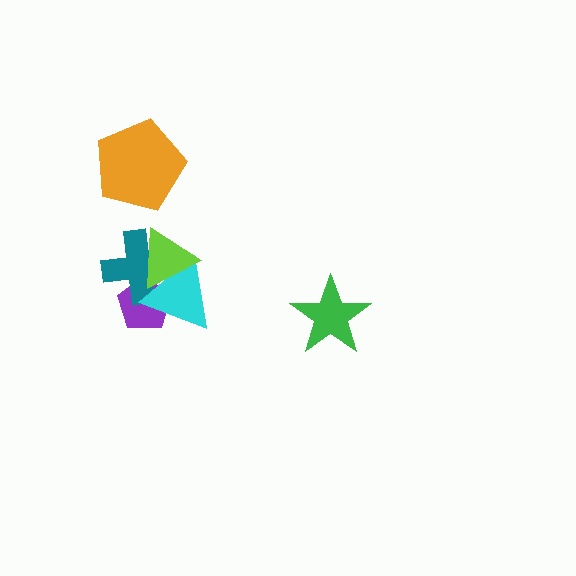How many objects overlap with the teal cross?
3 objects overlap with the teal cross.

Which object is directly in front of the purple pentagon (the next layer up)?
The teal cross is directly in front of the purple pentagon.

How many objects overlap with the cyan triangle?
3 objects overlap with the cyan triangle.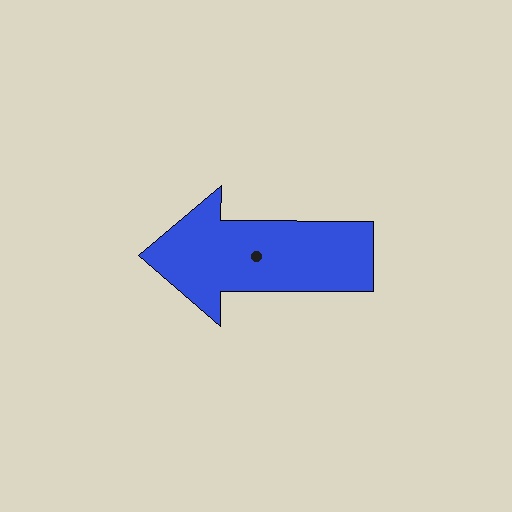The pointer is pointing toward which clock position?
Roughly 9 o'clock.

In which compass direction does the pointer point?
West.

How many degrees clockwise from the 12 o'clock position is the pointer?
Approximately 270 degrees.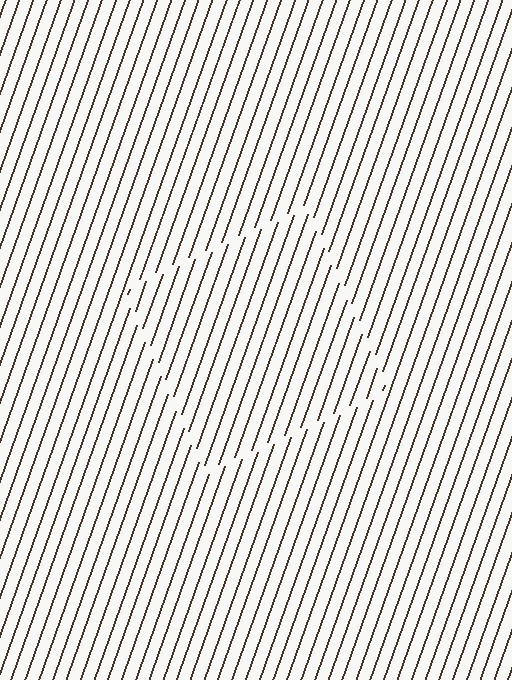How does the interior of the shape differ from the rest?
The interior of the shape contains the same grating, shifted by half a period — the contour is defined by the phase discontinuity where line-ends from the inner and outer gratings abut.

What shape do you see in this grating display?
An illusory square. The interior of the shape contains the same grating, shifted by half a period — the contour is defined by the phase discontinuity where line-ends from the inner and outer gratings abut.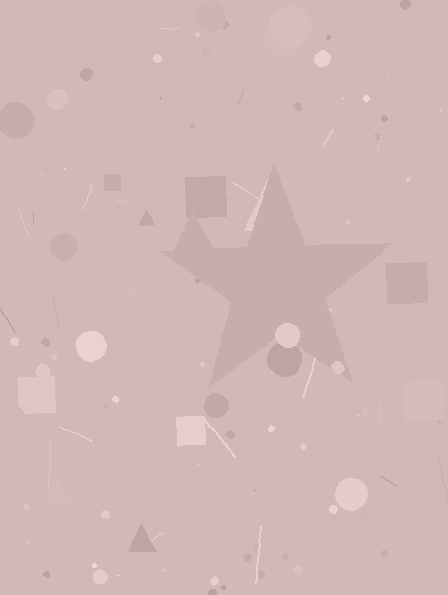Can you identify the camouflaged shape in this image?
The camouflaged shape is a star.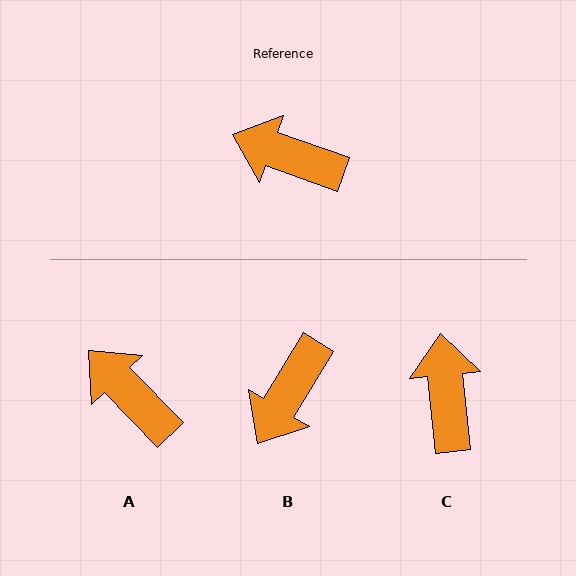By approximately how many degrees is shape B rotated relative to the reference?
Approximately 78 degrees counter-clockwise.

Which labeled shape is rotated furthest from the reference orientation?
B, about 78 degrees away.